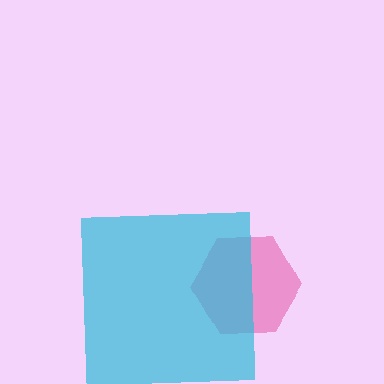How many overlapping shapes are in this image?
There are 2 overlapping shapes in the image.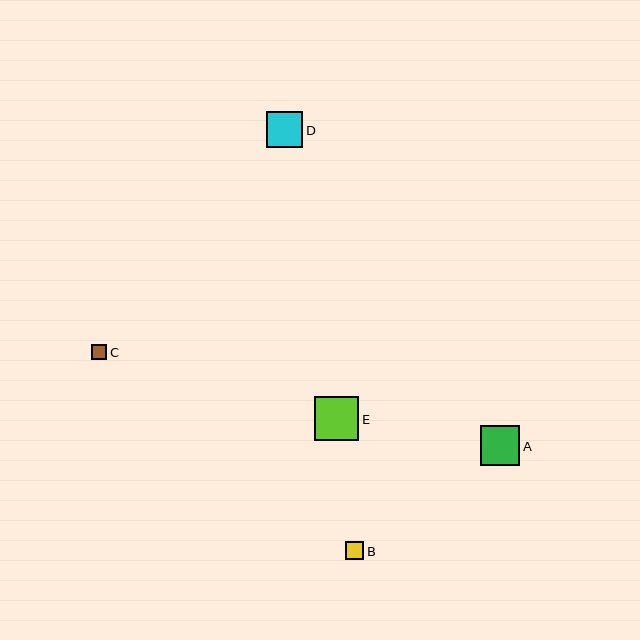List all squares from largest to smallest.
From largest to smallest: E, A, D, B, C.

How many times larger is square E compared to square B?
Square E is approximately 2.5 times the size of square B.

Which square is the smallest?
Square C is the smallest with a size of approximately 16 pixels.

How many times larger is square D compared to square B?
Square D is approximately 2.0 times the size of square B.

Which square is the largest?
Square E is the largest with a size of approximately 44 pixels.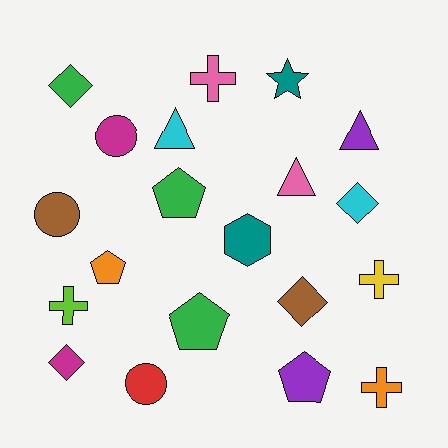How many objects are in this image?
There are 20 objects.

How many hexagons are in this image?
There is 1 hexagon.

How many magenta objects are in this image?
There are 2 magenta objects.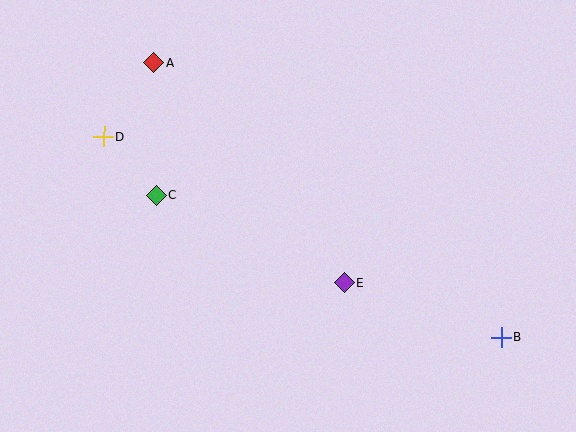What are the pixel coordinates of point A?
Point A is at (153, 63).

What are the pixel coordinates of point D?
Point D is at (104, 137).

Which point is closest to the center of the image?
Point E at (344, 283) is closest to the center.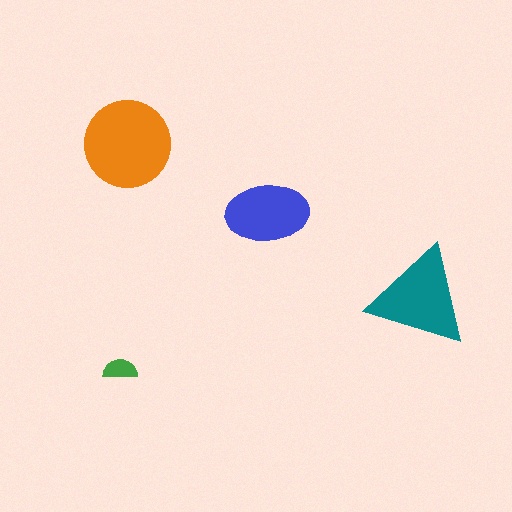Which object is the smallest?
The green semicircle.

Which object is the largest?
The orange circle.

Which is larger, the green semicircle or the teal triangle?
The teal triangle.